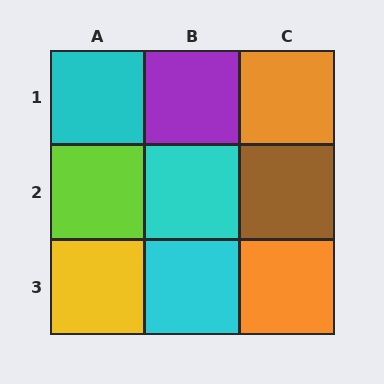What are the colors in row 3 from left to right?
Yellow, cyan, orange.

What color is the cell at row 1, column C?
Orange.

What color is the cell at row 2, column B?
Cyan.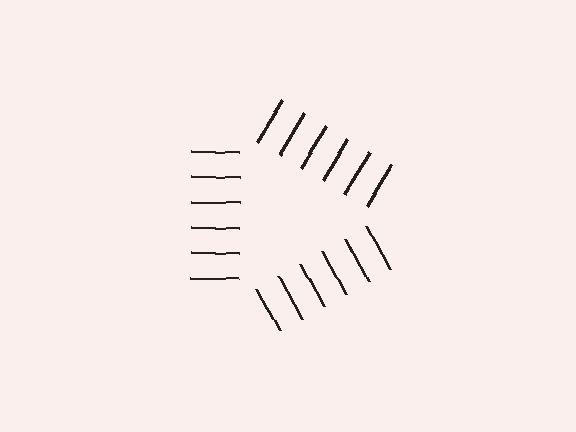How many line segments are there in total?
18 — 6 along each of the 3 edges.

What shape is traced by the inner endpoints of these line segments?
An illusory triangle — the line segments terminate on its edges but no continuous stroke is drawn.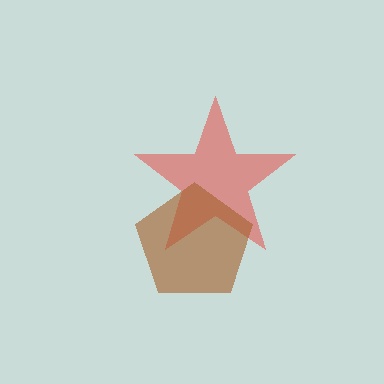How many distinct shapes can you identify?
There are 2 distinct shapes: a red star, a brown pentagon.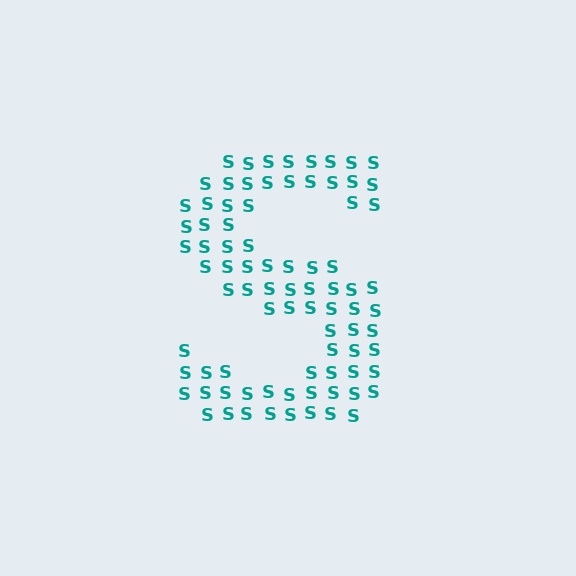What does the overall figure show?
The overall figure shows the letter S.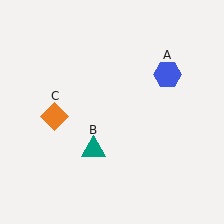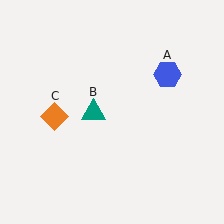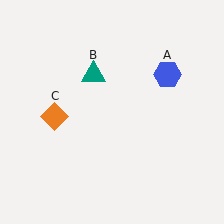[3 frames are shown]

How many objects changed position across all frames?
1 object changed position: teal triangle (object B).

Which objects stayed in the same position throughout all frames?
Blue hexagon (object A) and orange diamond (object C) remained stationary.